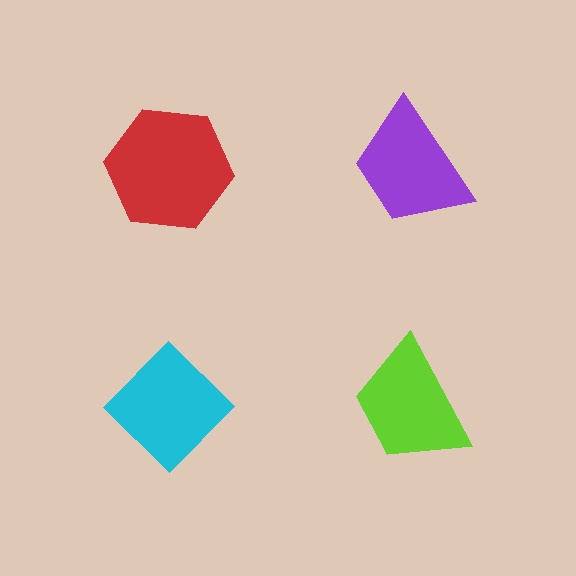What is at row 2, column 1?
A cyan diamond.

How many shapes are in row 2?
2 shapes.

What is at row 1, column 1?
A red hexagon.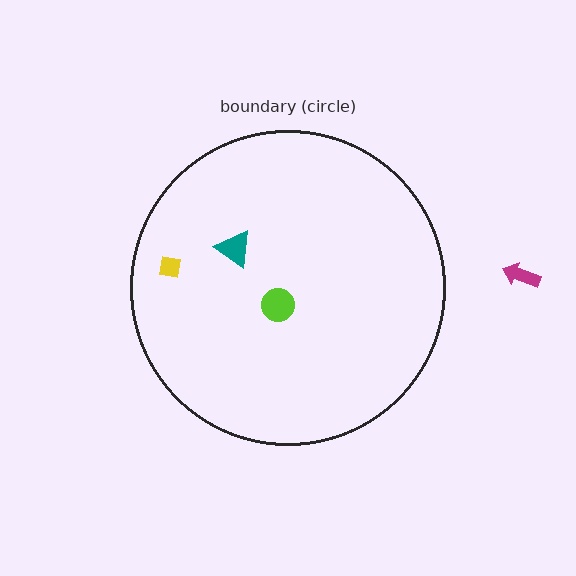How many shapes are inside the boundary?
3 inside, 1 outside.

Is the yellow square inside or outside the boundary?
Inside.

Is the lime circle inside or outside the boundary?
Inside.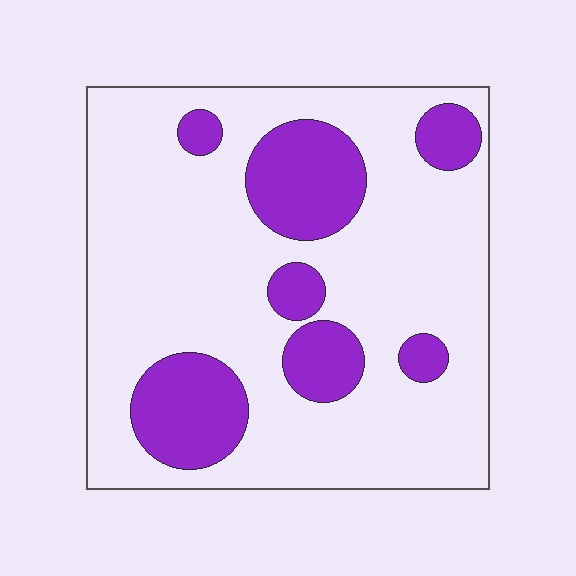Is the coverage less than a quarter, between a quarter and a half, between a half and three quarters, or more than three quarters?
Less than a quarter.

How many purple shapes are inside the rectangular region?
7.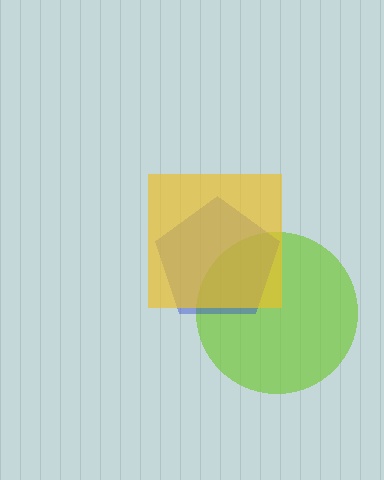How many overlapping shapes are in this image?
There are 3 overlapping shapes in the image.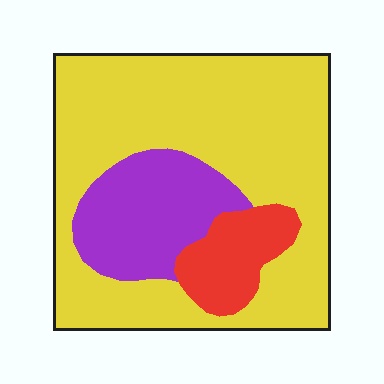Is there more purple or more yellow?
Yellow.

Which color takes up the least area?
Red, at roughly 10%.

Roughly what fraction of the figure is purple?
Purple covers about 20% of the figure.